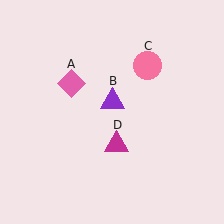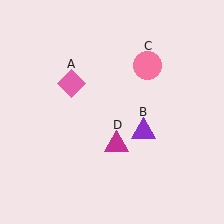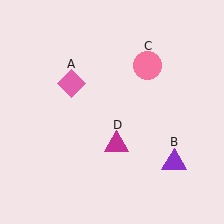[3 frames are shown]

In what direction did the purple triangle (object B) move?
The purple triangle (object B) moved down and to the right.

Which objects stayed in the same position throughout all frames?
Pink diamond (object A) and pink circle (object C) and magenta triangle (object D) remained stationary.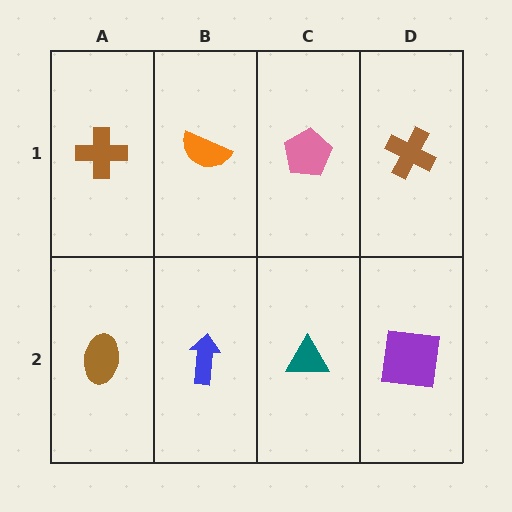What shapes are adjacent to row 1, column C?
A teal triangle (row 2, column C), an orange semicircle (row 1, column B), a brown cross (row 1, column D).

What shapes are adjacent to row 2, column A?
A brown cross (row 1, column A), a blue arrow (row 2, column B).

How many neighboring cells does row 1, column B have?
3.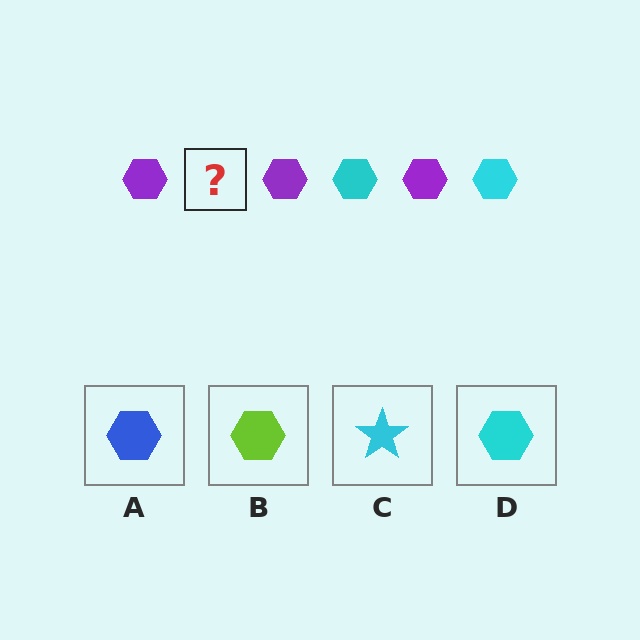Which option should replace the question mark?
Option D.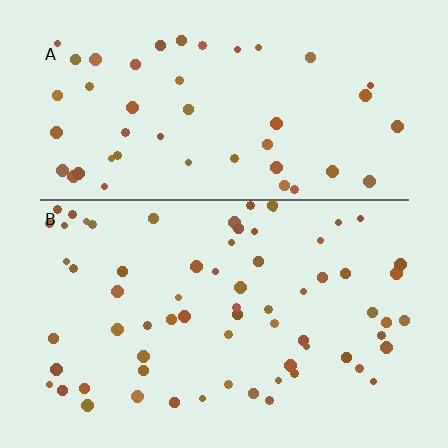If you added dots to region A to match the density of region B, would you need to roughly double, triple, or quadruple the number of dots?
Approximately double.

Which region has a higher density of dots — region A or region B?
B (the bottom).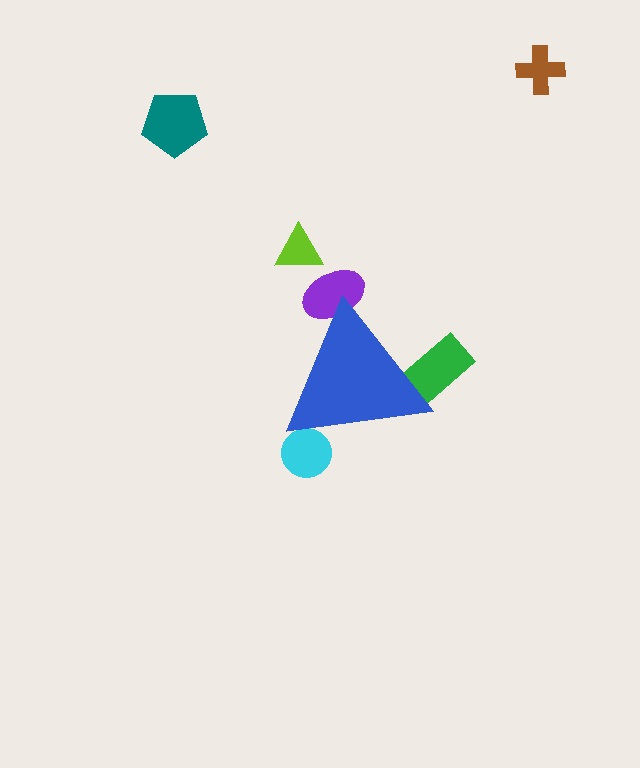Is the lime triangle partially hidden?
No, the lime triangle is fully visible.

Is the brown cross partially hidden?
No, the brown cross is fully visible.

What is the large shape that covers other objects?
A blue triangle.